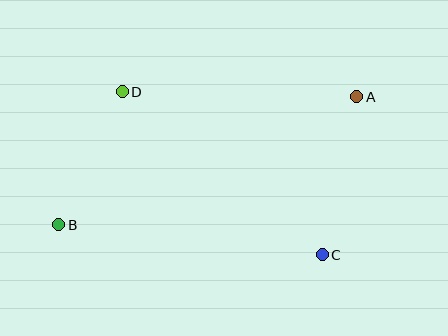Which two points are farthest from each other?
Points A and B are farthest from each other.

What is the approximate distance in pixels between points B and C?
The distance between B and C is approximately 265 pixels.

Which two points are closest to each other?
Points B and D are closest to each other.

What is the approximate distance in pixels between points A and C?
The distance between A and C is approximately 162 pixels.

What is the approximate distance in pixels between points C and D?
The distance between C and D is approximately 258 pixels.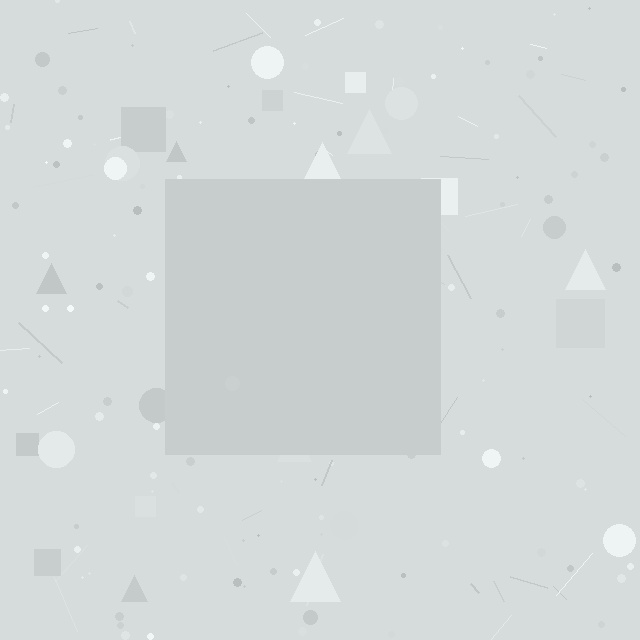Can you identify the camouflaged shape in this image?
The camouflaged shape is a square.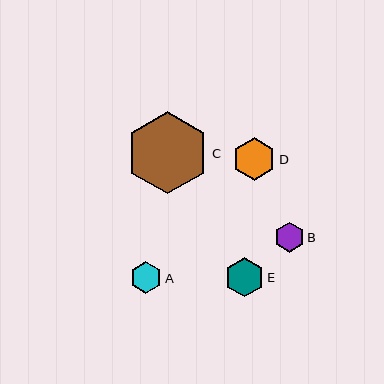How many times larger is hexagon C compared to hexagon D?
Hexagon C is approximately 1.9 times the size of hexagon D.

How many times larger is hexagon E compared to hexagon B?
Hexagon E is approximately 1.3 times the size of hexagon B.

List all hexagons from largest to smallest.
From largest to smallest: C, D, E, A, B.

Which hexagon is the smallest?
Hexagon B is the smallest with a size of approximately 30 pixels.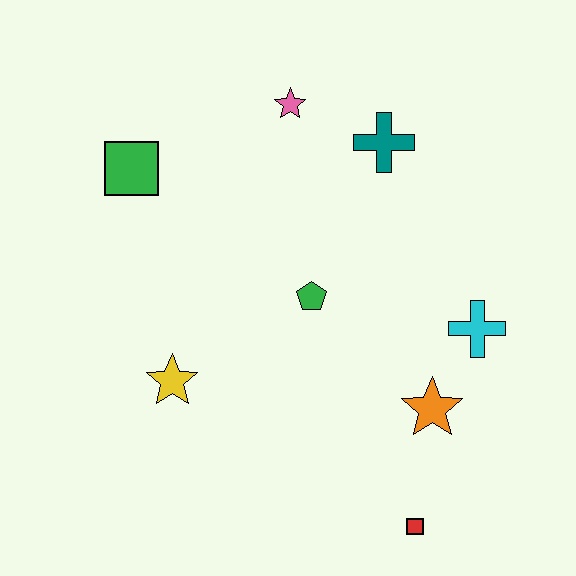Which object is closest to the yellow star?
The green pentagon is closest to the yellow star.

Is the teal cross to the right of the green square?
Yes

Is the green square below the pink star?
Yes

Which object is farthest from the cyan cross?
The green square is farthest from the cyan cross.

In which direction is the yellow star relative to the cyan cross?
The yellow star is to the left of the cyan cross.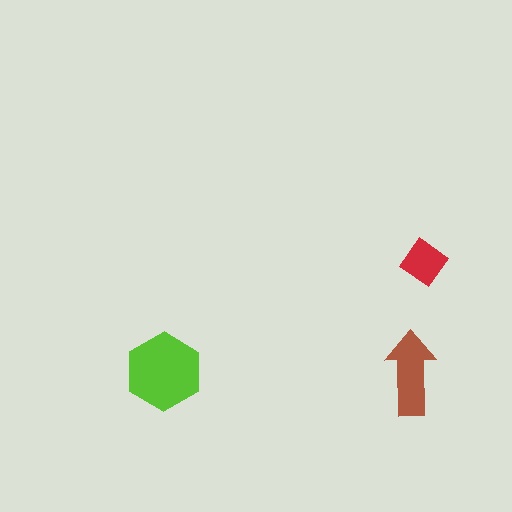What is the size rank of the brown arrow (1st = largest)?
2nd.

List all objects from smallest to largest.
The red diamond, the brown arrow, the lime hexagon.